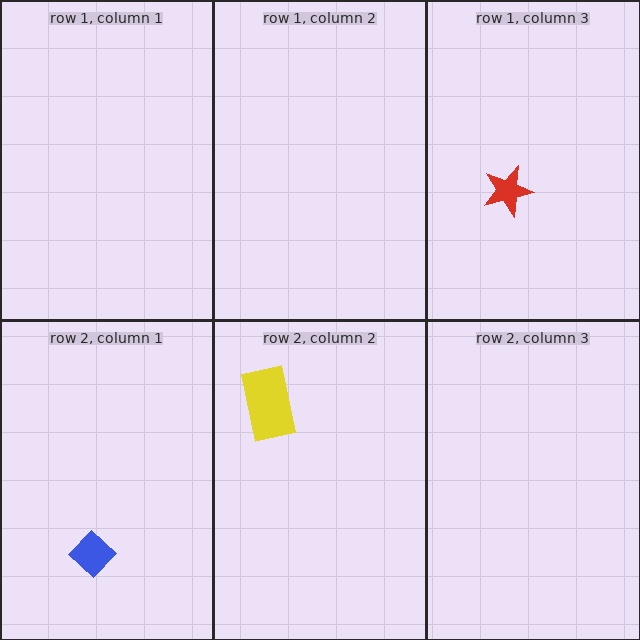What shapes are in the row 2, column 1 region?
The blue diamond.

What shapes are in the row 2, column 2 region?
The yellow rectangle.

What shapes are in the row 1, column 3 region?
The red star.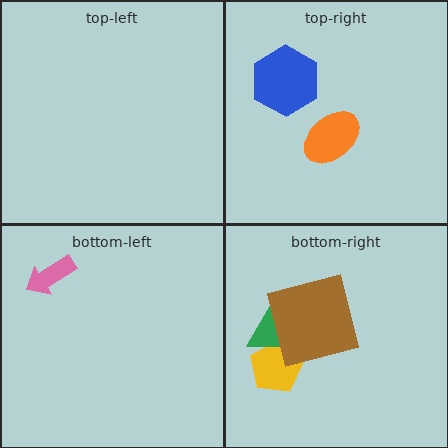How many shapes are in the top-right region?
2.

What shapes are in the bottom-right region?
The yellow pentagon, the green triangle, the brown square.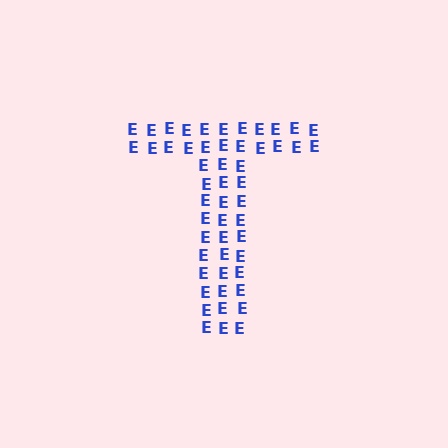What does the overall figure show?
The overall figure shows the letter T.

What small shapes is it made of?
It is made of small letter E's.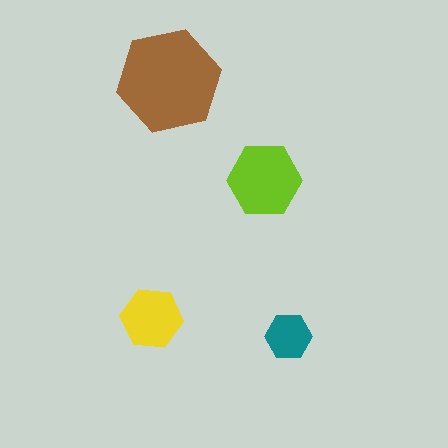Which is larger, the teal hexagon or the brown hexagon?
The brown one.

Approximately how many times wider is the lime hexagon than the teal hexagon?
About 1.5 times wider.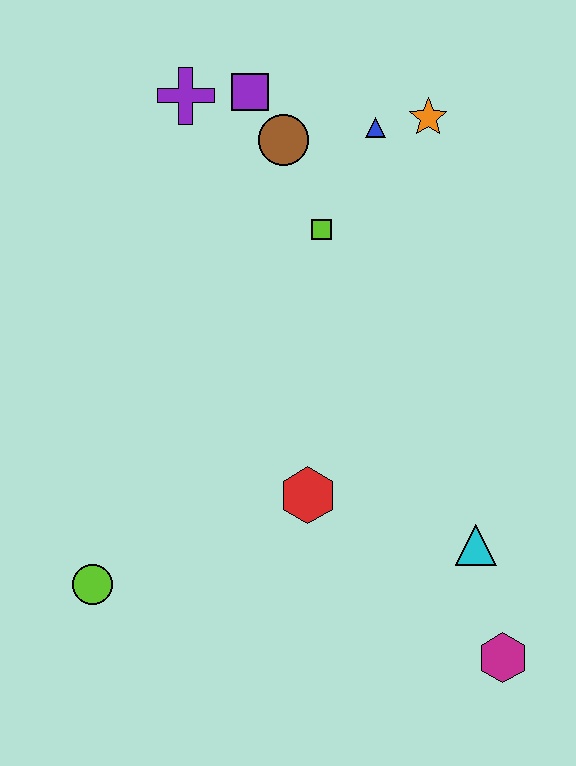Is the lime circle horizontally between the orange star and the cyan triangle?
No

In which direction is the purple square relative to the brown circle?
The purple square is above the brown circle.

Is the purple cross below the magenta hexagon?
No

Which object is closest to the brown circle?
The purple square is closest to the brown circle.